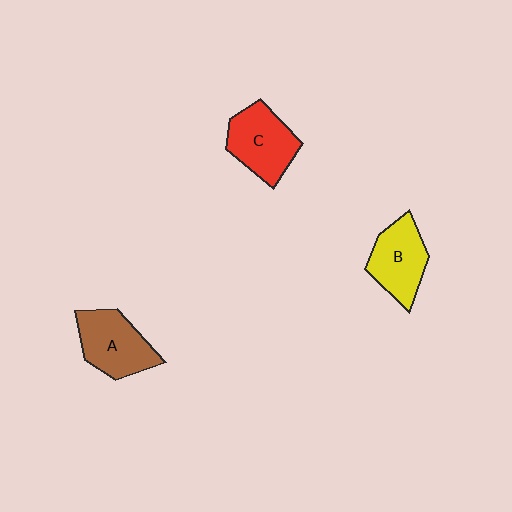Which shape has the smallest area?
Shape B (yellow).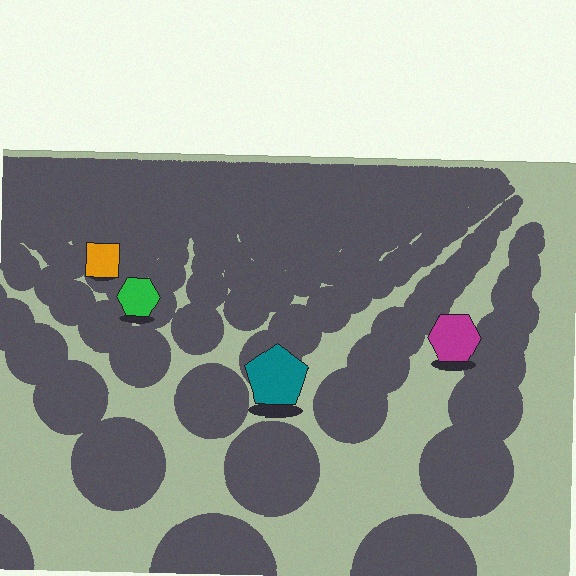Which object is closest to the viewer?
The teal pentagon is closest. The texture marks near it are larger and more spread out.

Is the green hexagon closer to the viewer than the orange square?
Yes. The green hexagon is closer — you can tell from the texture gradient: the ground texture is coarser near it.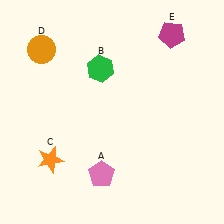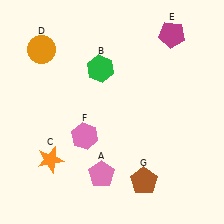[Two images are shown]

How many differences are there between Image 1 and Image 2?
There are 2 differences between the two images.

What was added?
A pink hexagon (F), a brown pentagon (G) were added in Image 2.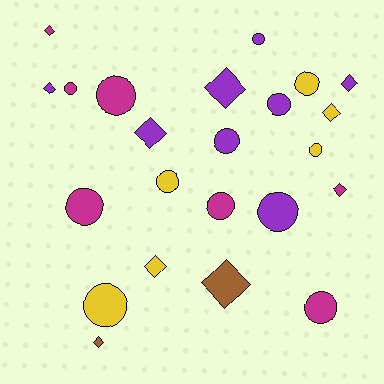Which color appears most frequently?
Purple, with 8 objects.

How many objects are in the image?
There are 23 objects.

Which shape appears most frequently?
Circle, with 13 objects.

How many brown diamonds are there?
There are 2 brown diamonds.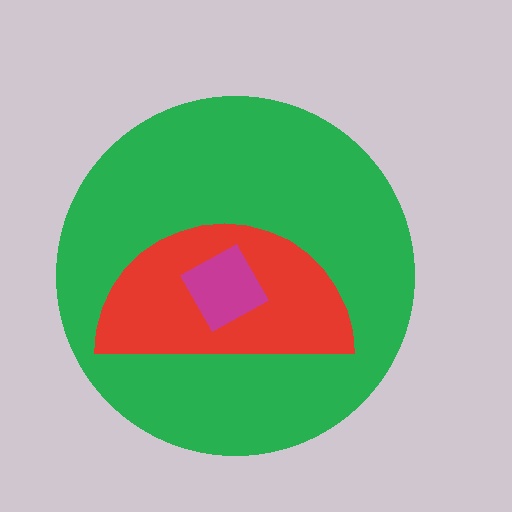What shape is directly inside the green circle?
The red semicircle.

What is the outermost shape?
The green circle.